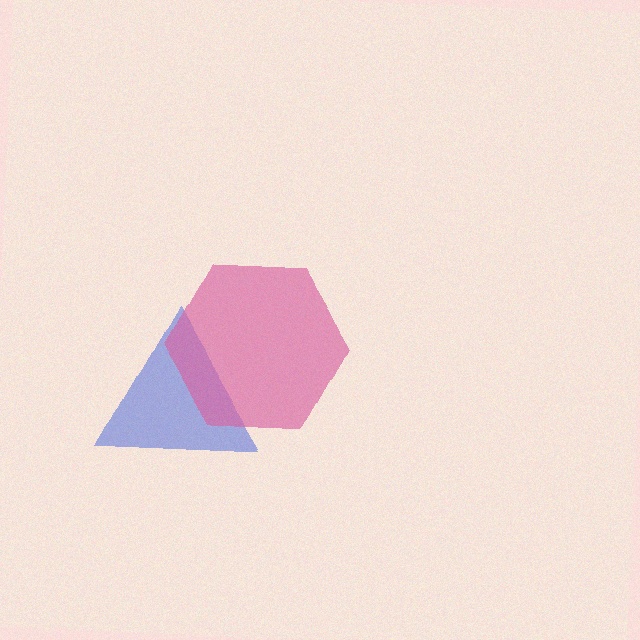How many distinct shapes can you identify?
There are 2 distinct shapes: a blue triangle, a pink hexagon.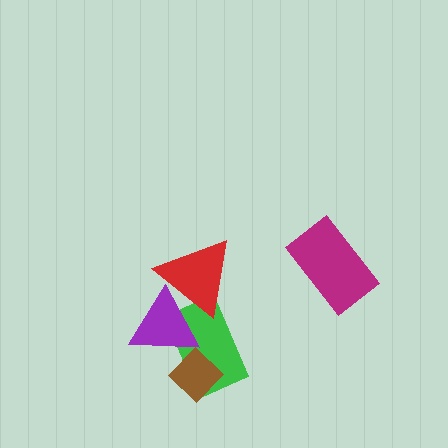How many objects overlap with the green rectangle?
3 objects overlap with the green rectangle.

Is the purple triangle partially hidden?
Yes, it is partially covered by another shape.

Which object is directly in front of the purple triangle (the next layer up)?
The brown diamond is directly in front of the purple triangle.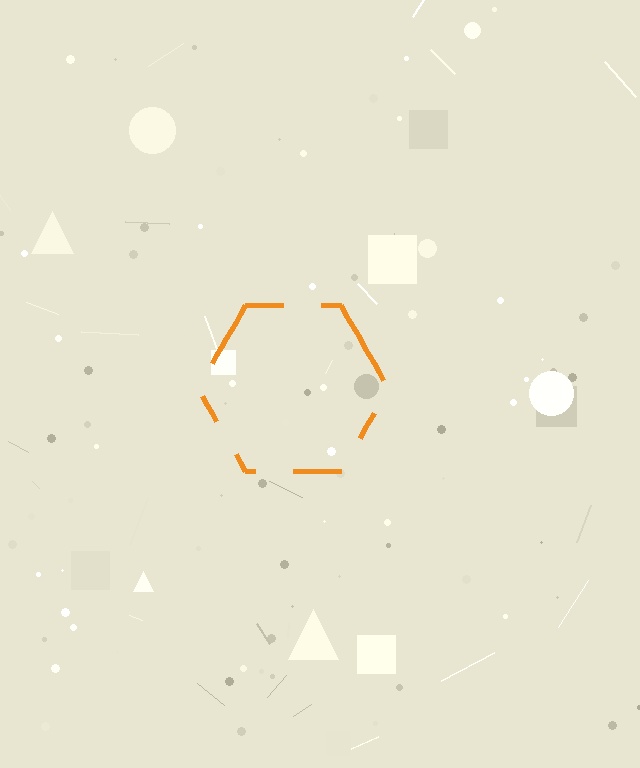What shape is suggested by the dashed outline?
The dashed outline suggests a hexagon.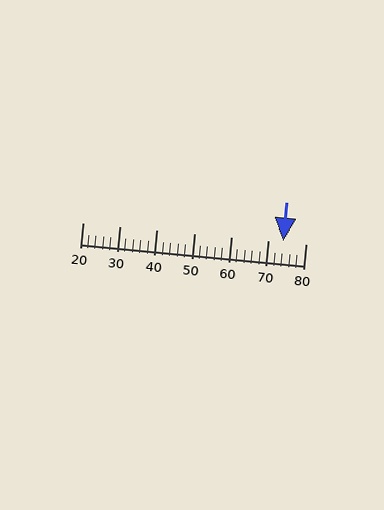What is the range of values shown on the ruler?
The ruler shows values from 20 to 80.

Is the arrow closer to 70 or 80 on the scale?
The arrow is closer to 70.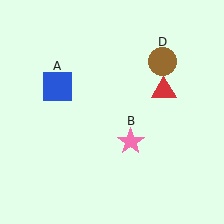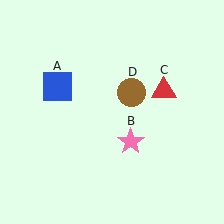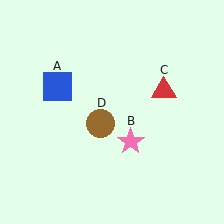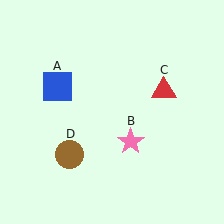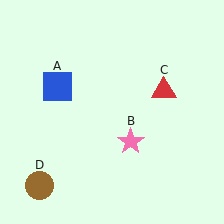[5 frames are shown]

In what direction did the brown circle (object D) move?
The brown circle (object D) moved down and to the left.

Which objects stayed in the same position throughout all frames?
Blue square (object A) and pink star (object B) and red triangle (object C) remained stationary.